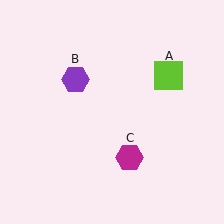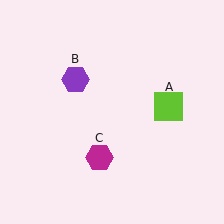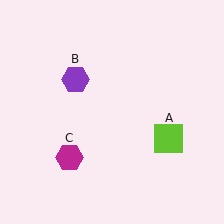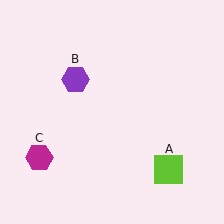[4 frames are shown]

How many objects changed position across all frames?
2 objects changed position: lime square (object A), magenta hexagon (object C).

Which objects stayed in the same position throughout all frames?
Purple hexagon (object B) remained stationary.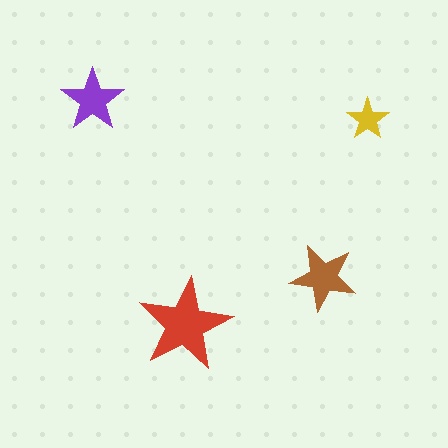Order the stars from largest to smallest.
the red one, the brown one, the purple one, the yellow one.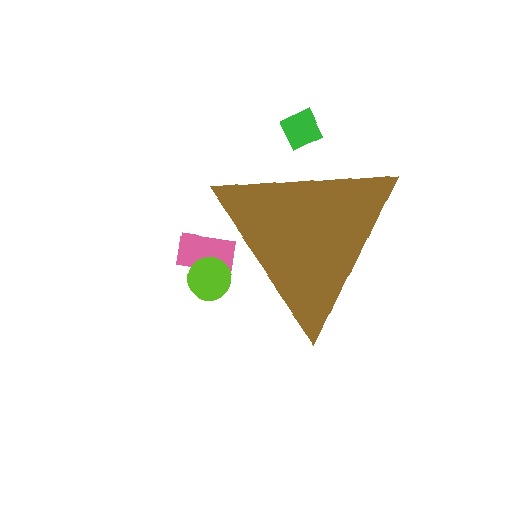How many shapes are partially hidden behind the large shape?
3 shapes are partially hidden.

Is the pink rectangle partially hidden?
Yes, the pink rectangle is partially hidden behind the brown triangle.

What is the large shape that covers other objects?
A brown triangle.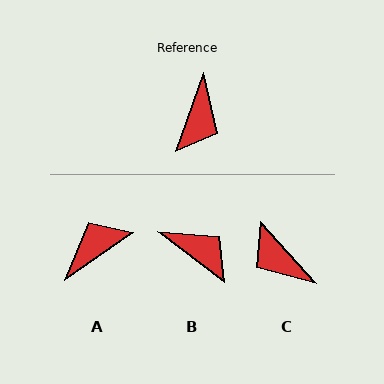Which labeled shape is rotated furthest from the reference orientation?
A, about 145 degrees away.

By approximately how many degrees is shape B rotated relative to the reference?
Approximately 73 degrees counter-clockwise.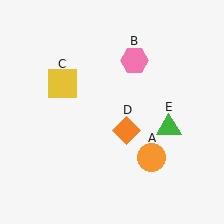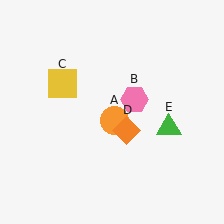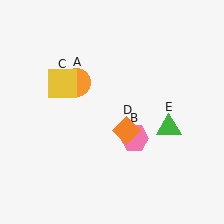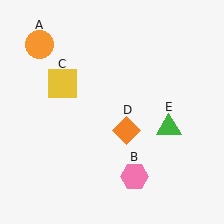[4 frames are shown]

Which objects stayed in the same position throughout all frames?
Yellow square (object C) and orange diamond (object D) and green triangle (object E) remained stationary.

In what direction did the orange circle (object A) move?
The orange circle (object A) moved up and to the left.